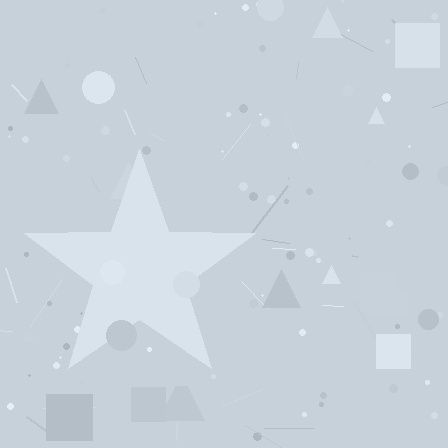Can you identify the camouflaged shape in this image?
The camouflaged shape is a star.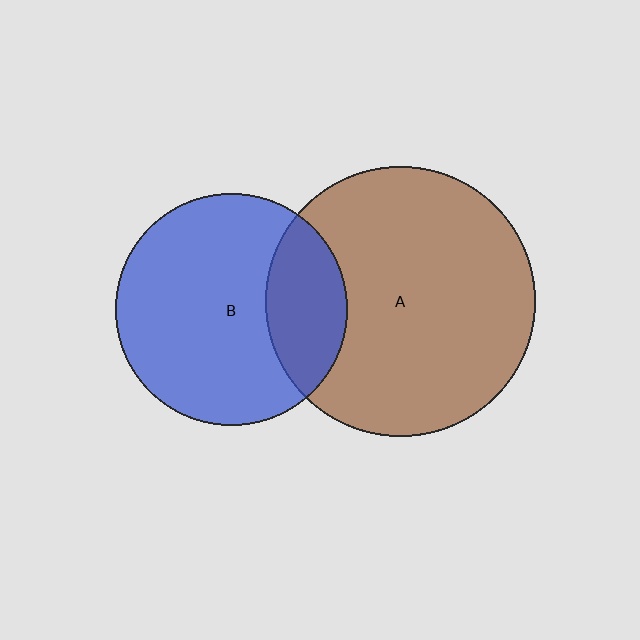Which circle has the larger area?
Circle A (brown).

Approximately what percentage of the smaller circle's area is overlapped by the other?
Approximately 25%.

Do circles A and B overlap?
Yes.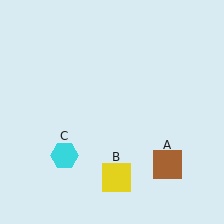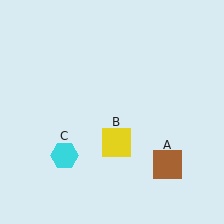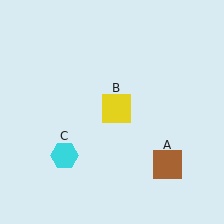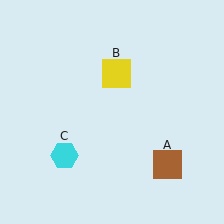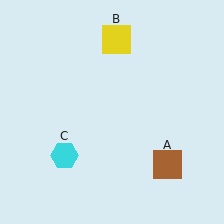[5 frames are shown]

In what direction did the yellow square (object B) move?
The yellow square (object B) moved up.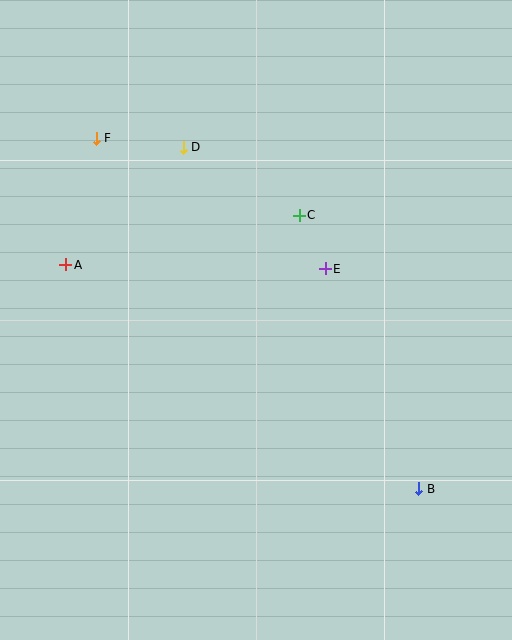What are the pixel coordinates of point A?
Point A is at (66, 265).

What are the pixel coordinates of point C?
Point C is at (299, 215).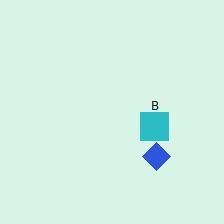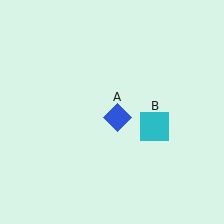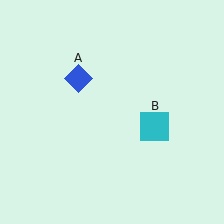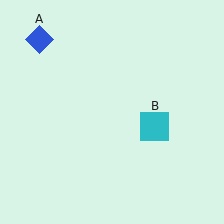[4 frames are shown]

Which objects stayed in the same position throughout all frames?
Cyan square (object B) remained stationary.